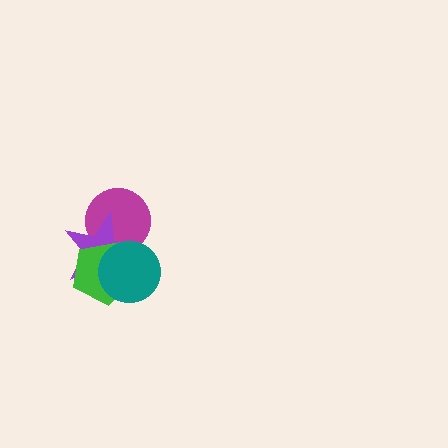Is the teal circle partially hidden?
No, no other shape covers it.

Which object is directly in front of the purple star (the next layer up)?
The green pentagon is directly in front of the purple star.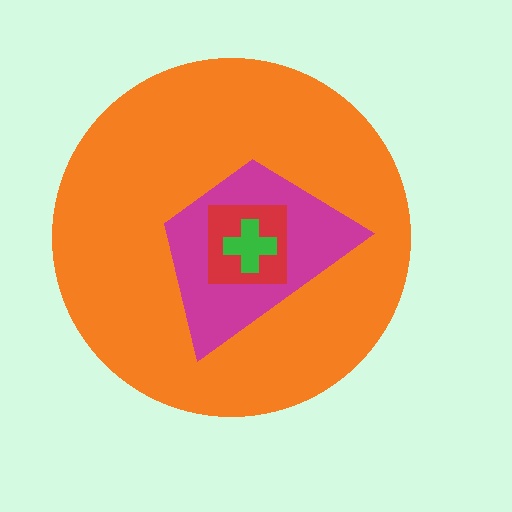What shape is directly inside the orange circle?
The magenta trapezoid.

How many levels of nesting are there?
4.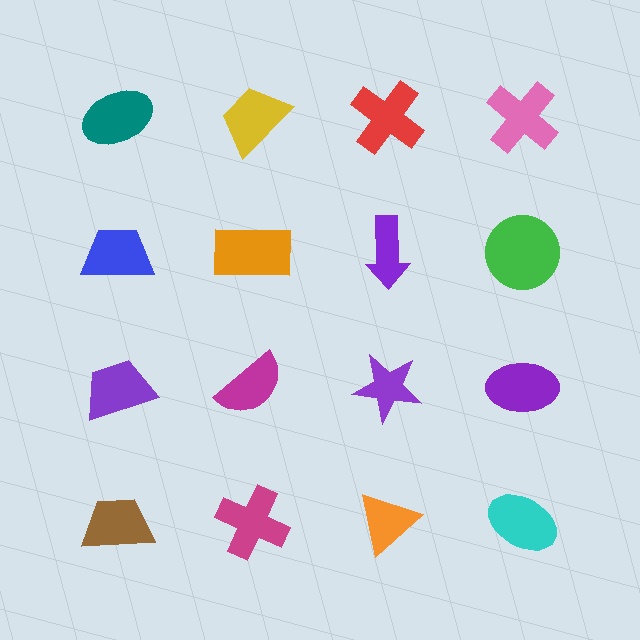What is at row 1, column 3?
A red cross.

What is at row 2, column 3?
A purple arrow.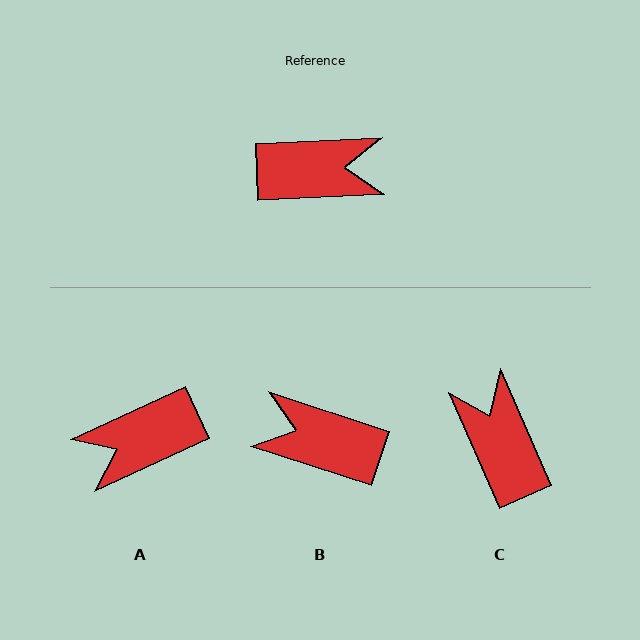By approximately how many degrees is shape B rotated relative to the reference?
Approximately 159 degrees counter-clockwise.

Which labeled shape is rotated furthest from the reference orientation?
B, about 159 degrees away.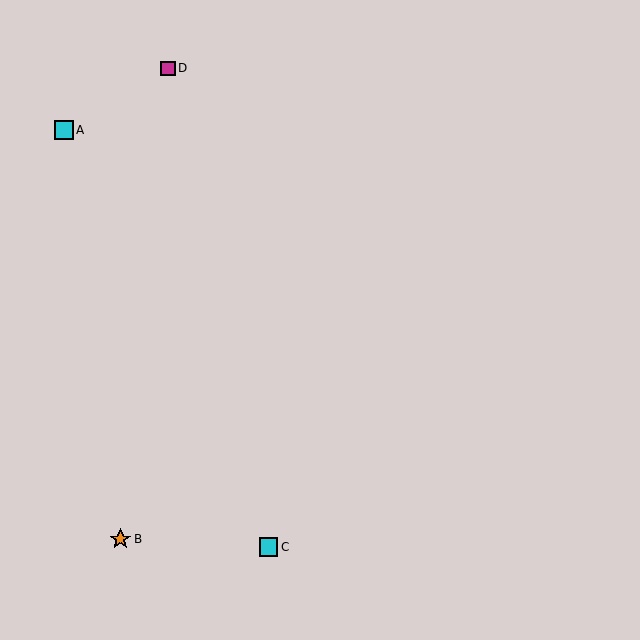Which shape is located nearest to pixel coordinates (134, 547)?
The orange star (labeled B) at (120, 539) is nearest to that location.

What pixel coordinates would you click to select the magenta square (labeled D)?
Click at (168, 68) to select the magenta square D.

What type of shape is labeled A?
Shape A is a cyan square.